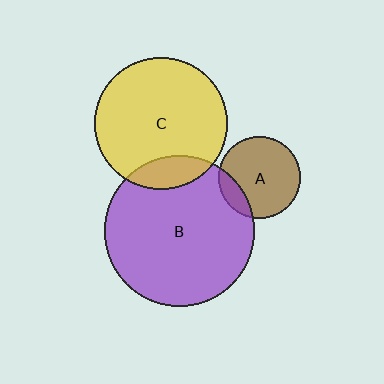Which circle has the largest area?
Circle B (purple).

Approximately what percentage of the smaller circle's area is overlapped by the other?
Approximately 15%.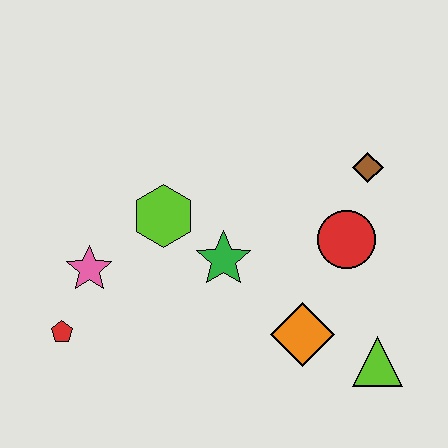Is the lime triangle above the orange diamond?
No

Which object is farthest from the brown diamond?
The red pentagon is farthest from the brown diamond.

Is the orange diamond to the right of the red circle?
No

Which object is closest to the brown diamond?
The red circle is closest to the brown diamond.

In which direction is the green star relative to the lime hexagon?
The green star is to the right of the lime hexagon.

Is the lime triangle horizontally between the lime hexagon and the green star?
No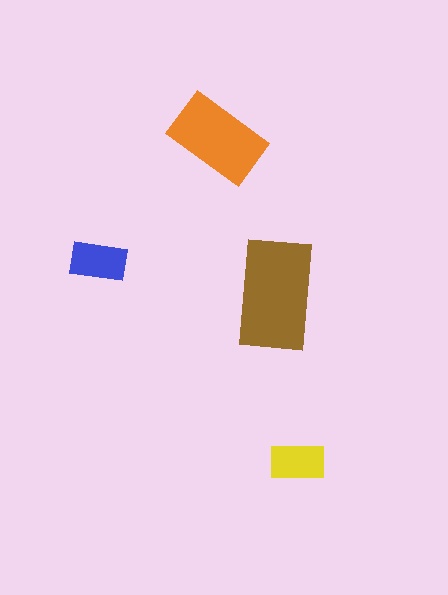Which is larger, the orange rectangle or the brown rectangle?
The brown one.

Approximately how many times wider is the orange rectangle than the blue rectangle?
About 1.5 times wider.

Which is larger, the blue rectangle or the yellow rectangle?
The blue one.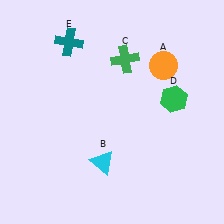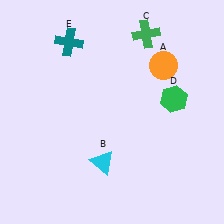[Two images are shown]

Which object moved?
The green cross (C) moved up.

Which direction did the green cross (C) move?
The green cross (C) moved up.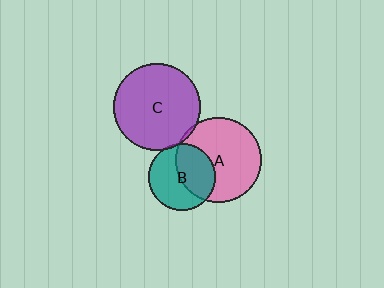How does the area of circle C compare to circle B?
Approximately 1.7 times.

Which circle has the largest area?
Circle C (purple).